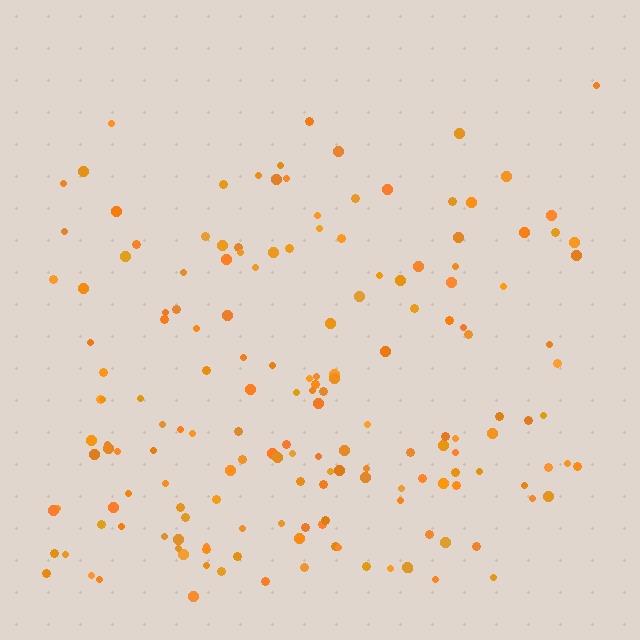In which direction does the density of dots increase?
From top to bottom, with the bottom side densest.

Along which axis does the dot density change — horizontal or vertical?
Vertical.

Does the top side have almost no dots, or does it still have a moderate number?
Still a moderate number, just noticeably fewer than the bottom.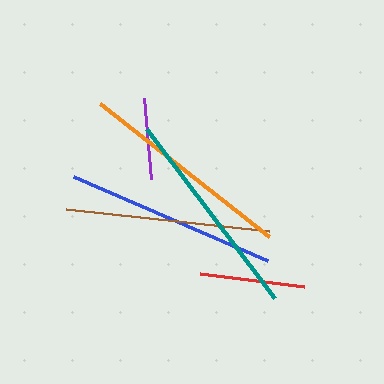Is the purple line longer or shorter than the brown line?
The brown line is longer than the purple line.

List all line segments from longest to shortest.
From longest to shortest: orange, teal, blue, brown, red, purple.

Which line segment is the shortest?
The purple line is the shortest at approximately 81 pixels.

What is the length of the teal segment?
The teal segment is approximately 212 pixels long.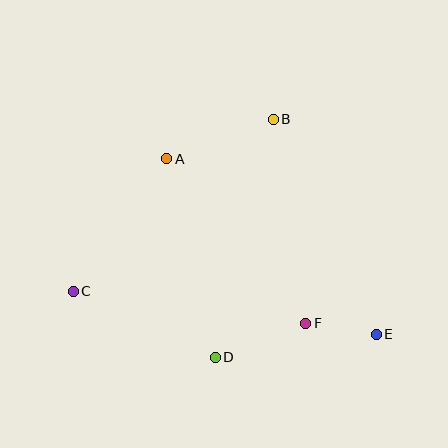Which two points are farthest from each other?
Points C and E are farthest from each other.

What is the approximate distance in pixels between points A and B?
The distance between A and B is approximately 114 pixels.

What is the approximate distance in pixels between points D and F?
The distance between D and F is approximately 97 pixels.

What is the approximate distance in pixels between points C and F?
The distance between C and F is approximately 235 pixels.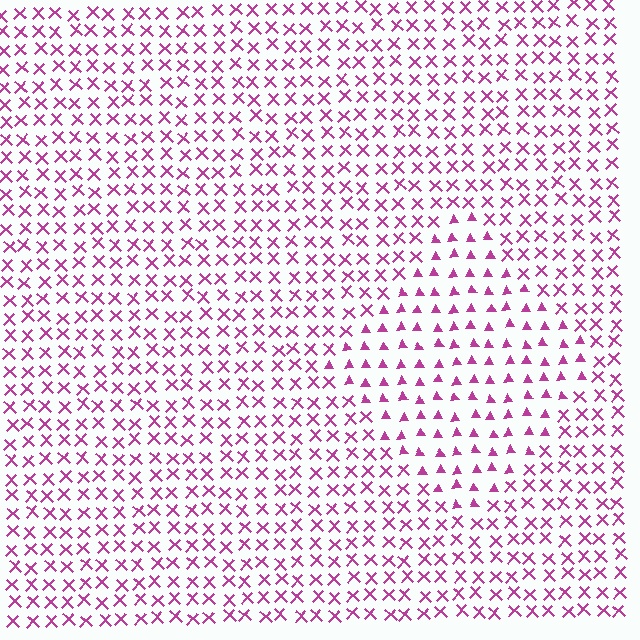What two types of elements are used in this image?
The image uses triangles inside the diamond region and X marks outside it.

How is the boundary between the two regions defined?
The boundary is defined by a change in element shape: triangles inside vs. X marks outside. All elements share the same color and spacing.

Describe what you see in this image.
The image is filled with small magenta elements arranged in a uniform grid. A diamond-shaped region contains triangles, while the surrounding area contains X marks. The boundary is defined purely by the change in element shape.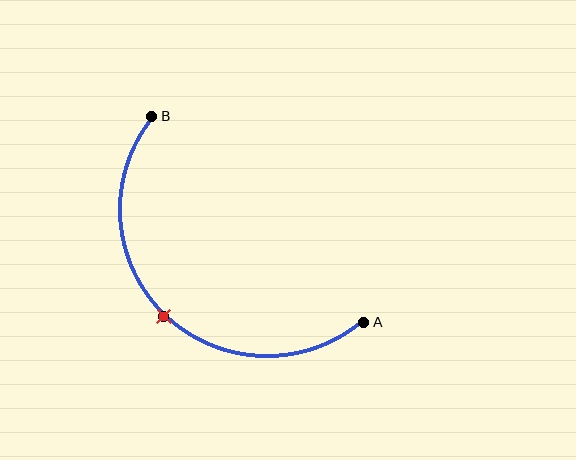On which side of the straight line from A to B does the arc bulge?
The arc bulges below and to the left of the straight line connecting A and B.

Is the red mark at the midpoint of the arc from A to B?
Yes. The red mark lies on the arc at equal arc-length from both A and B — it is the arc midpoint.